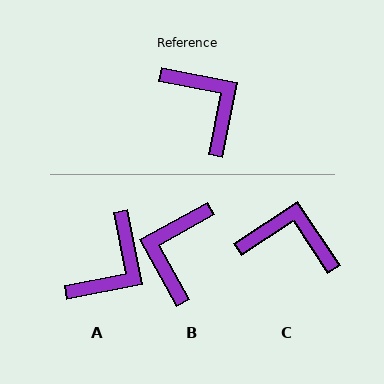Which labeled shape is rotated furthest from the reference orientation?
B, about 130 degrees away.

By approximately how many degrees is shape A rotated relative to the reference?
Approximately 68 degrees clockwise.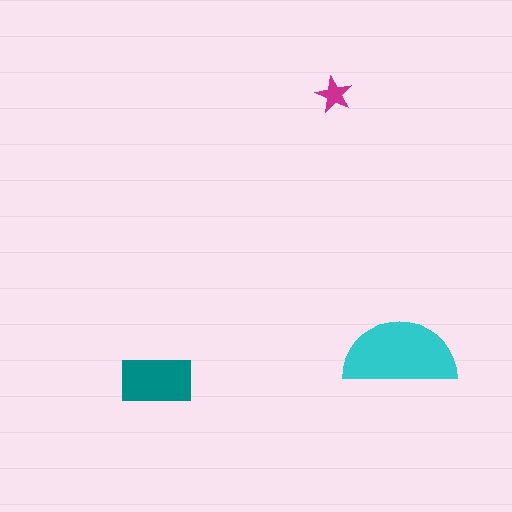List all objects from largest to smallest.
The cyan semicircle, the teal rectangle, the magenta star.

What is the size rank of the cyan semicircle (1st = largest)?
1st.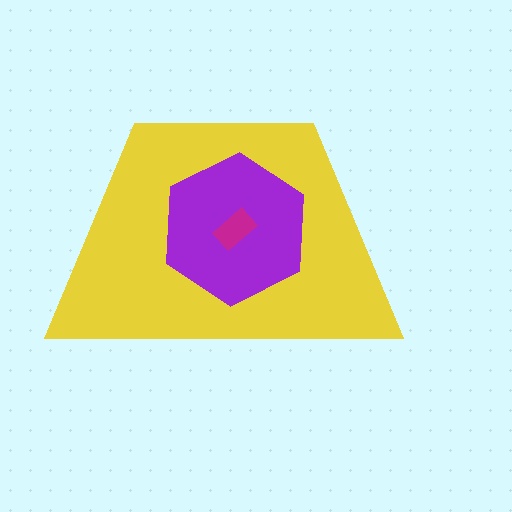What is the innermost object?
The magenta rectangle.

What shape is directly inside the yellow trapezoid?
The purple hexagon.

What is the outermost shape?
The yellow trapezoid.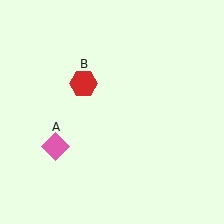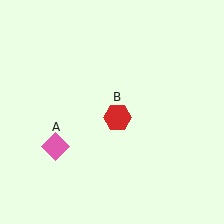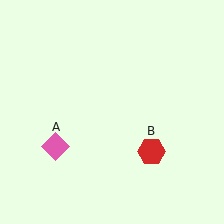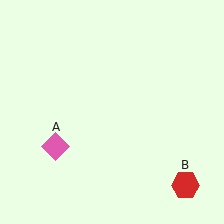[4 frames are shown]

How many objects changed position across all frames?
1 object changed position: red hexagon (object B).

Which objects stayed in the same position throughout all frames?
Pink diamond (object A) remained stationary.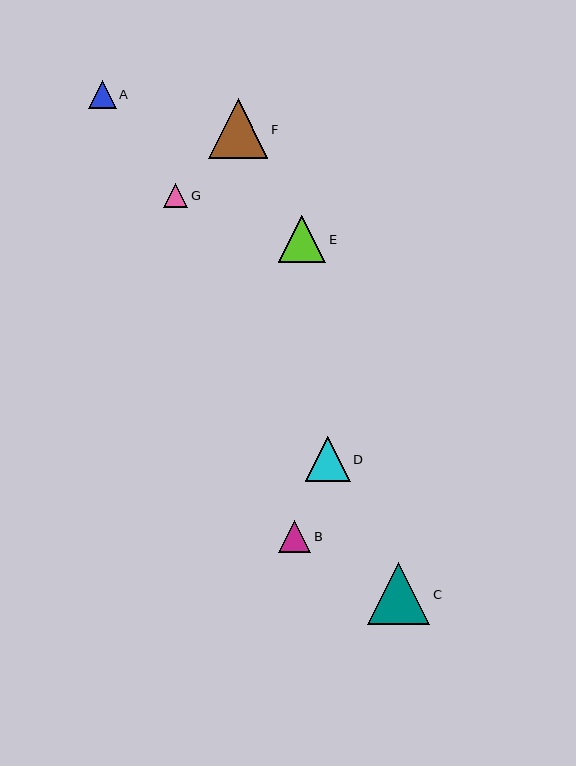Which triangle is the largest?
Triangle C is the largest with a size of approximately 63 pixels.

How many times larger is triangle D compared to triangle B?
Triangle D is approximately 1.4 times the size of triangle B.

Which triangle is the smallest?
Triangle G is the smallest with a size of approximately 24 pixels.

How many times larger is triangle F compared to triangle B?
Triangle F is approximately 1.8 times the size of triangle B.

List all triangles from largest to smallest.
From largest to smallest: C, F, E, D, B, A, G.